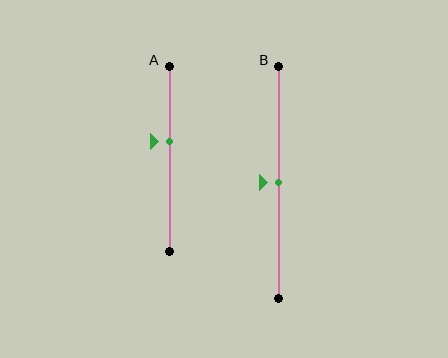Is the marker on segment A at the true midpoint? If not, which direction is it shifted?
No, the marker on segment A is shifted upward by about 10% of the segment length.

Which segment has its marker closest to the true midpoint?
Segment B has its marker closest to the true midpoint.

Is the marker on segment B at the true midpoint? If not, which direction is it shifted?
Yes, the marker on segment B is at the true midpoint.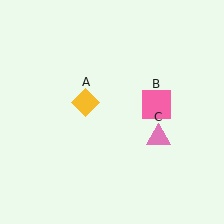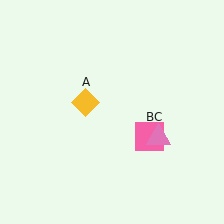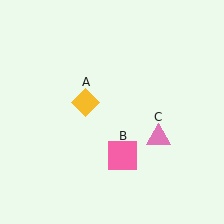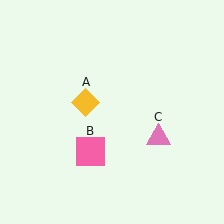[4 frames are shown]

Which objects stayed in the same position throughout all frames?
Yellow diamond (object A) and pink triangle (object C) remained stationary.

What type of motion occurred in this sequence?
The pink square (object B) rotated clockwise around the center of the scene.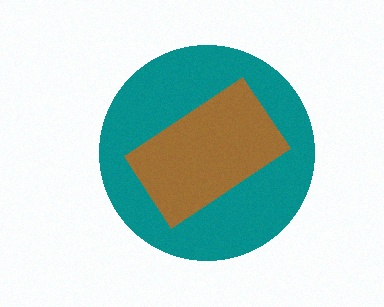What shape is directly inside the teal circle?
The brown rectangle.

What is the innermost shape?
The brown rectangle.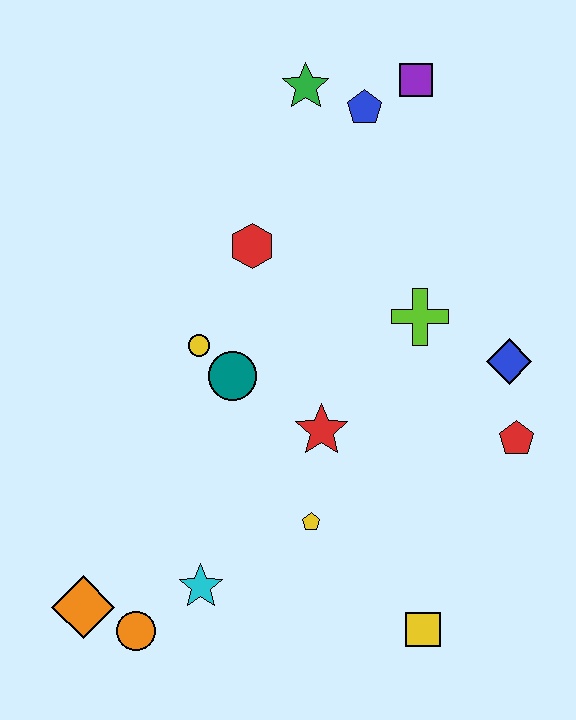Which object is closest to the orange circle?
The orange diamond is closest to the orange circle.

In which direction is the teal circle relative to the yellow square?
The teal circle is above the yellow square.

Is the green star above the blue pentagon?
Yes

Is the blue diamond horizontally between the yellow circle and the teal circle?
No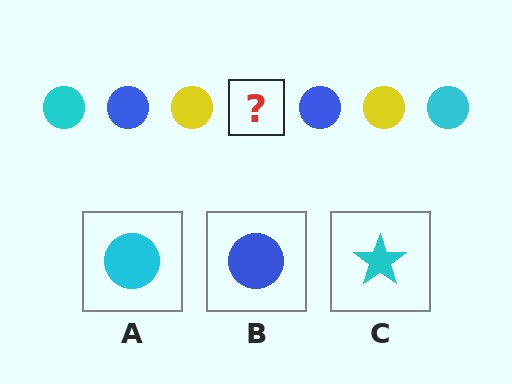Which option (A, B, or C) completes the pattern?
A.